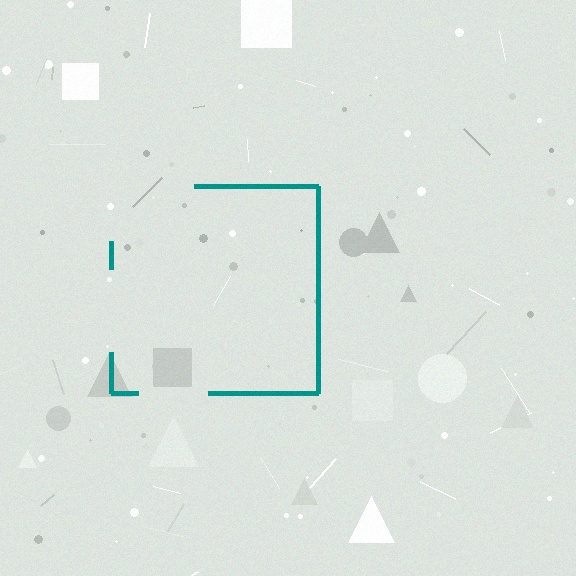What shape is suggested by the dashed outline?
The dashed outline suggests a square.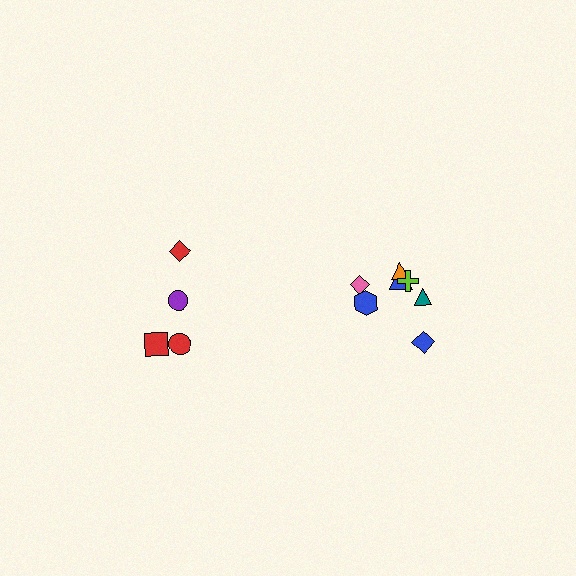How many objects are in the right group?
There are 7 objects.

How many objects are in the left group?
There are 4 objects.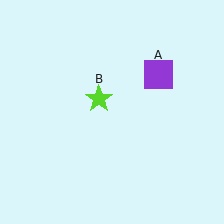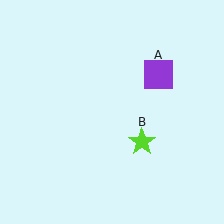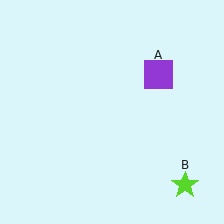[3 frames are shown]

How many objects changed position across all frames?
1 object changed position: lime star (object B).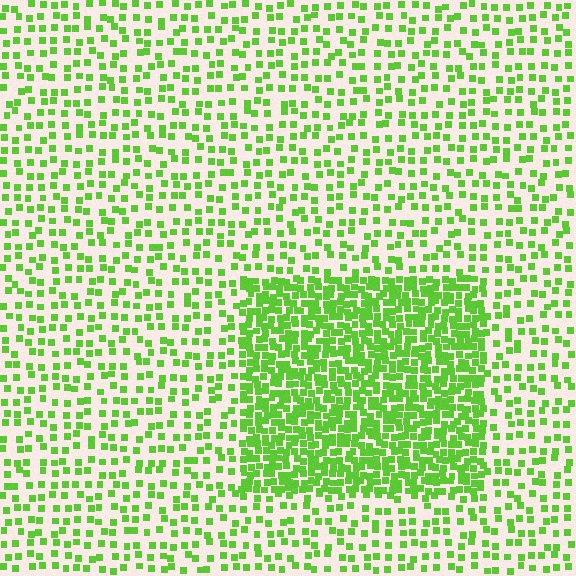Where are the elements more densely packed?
The elements are more densely packed inside the rectangle boundary.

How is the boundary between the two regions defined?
The boundary is defined by a change in element density (approximately 2.6x ratio). All elements are the same color, size, and shape.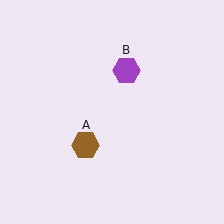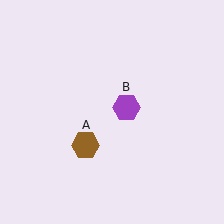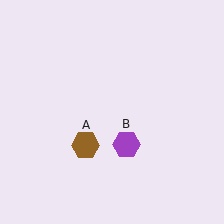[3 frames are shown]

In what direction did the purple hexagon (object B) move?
The purple hexagon (object B) moved down.